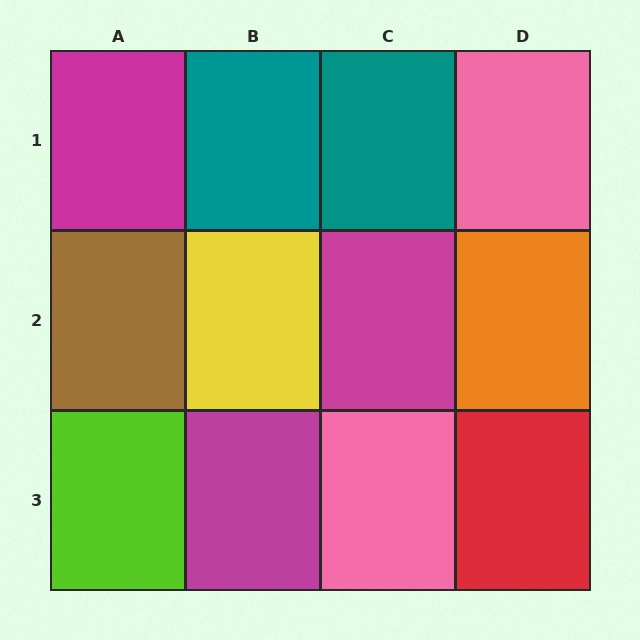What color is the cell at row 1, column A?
Magenta.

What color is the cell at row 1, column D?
Pink.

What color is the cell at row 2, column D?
Orange.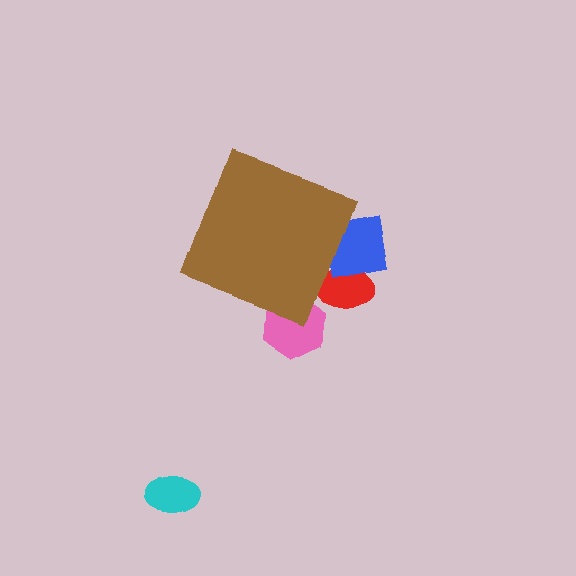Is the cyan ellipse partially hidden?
No, the cyan ellipse is fully visible.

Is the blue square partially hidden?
Yes, the blue square is partially hidden behind the brown diamond.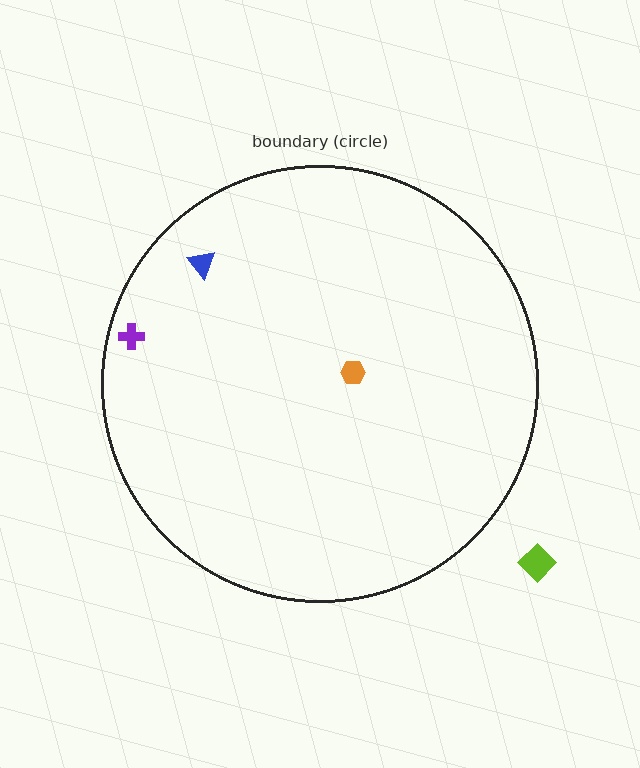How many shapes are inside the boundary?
3 inside, 1 outside.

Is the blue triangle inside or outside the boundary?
Inside.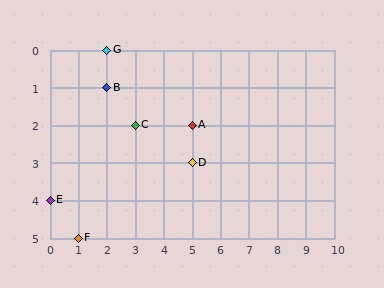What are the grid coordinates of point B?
Point B is at grid coordinates (2, 1).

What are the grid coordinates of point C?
Point C is at grid coordinates (3, 2).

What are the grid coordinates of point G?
Point G is at grid coordinates (2, 0).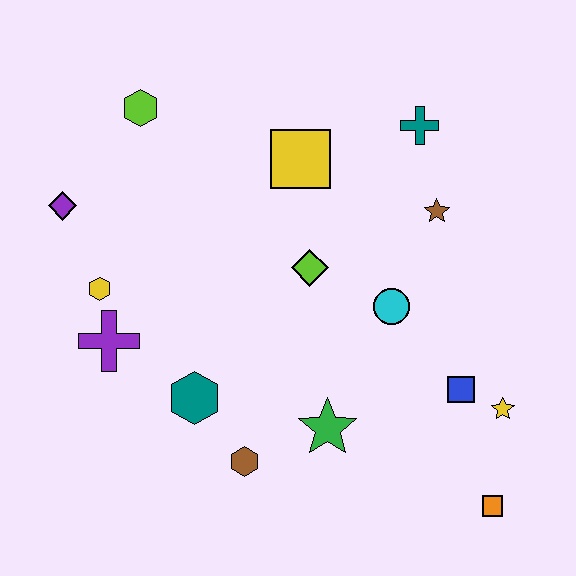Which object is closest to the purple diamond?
The yellow hexagon is closest to the purple diamond.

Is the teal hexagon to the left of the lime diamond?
Yes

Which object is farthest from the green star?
The lime hexagon is farthest from the green star.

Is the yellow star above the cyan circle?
No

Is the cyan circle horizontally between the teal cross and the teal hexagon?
Yes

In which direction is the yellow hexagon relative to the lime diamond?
The yellow hexagon is to the left of the lime diamond.